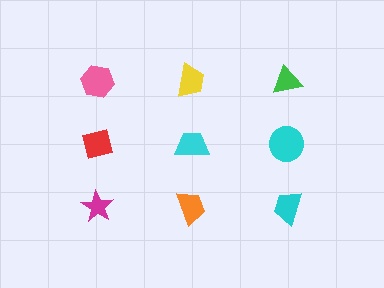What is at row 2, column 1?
A red square.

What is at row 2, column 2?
A cyan trapezoid.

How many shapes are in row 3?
3 shapes.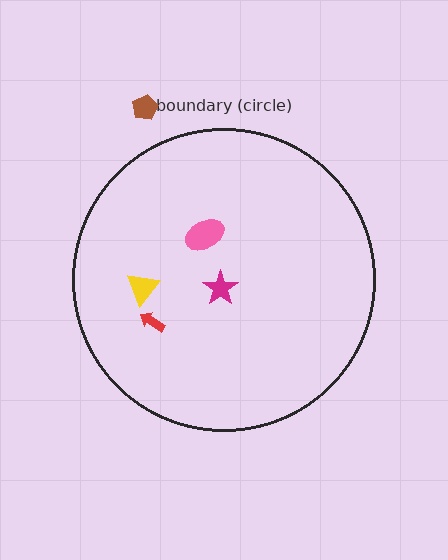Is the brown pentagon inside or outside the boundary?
Outside.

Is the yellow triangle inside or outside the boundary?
Inside.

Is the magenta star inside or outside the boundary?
Inside.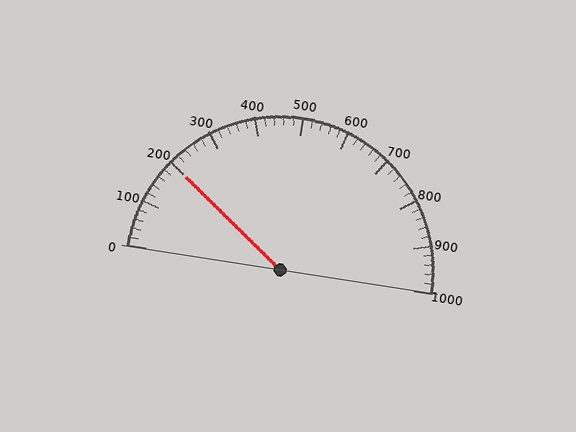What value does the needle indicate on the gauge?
The needle indicates approximately 200.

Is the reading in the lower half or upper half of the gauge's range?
The reading is in the lower half of the range (0 to 1000).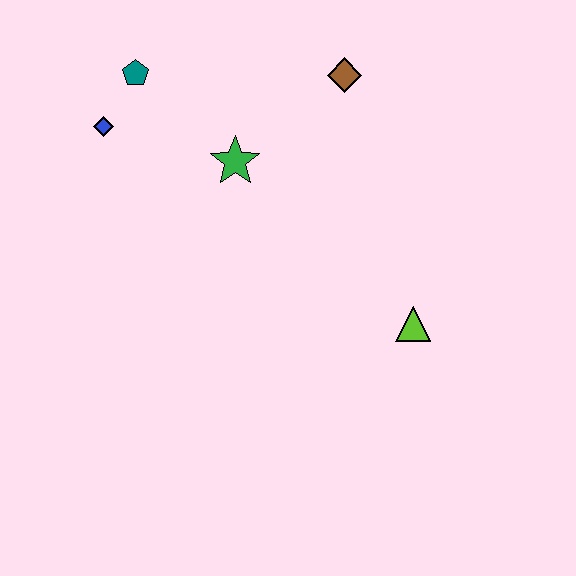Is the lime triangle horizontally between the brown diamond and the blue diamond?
No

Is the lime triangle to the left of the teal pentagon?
No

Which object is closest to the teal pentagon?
The blue diamond is closest to the teal pentagon.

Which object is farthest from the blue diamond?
The lime triangle is farthest from the blue diamond.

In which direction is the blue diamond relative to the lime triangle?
The blue diamond is to the left of the lime triangle.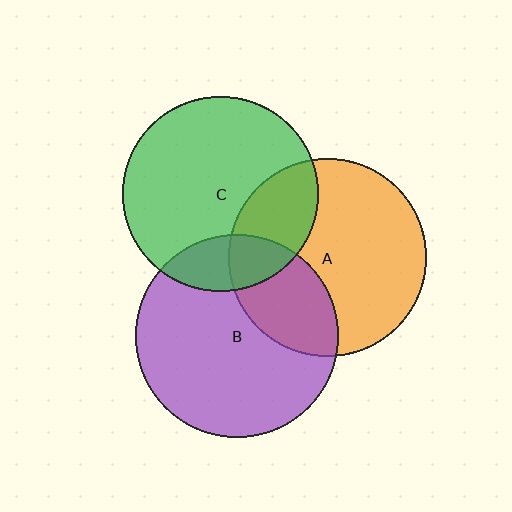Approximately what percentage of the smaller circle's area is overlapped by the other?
Approximately 25%.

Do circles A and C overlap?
Yes.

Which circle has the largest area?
Circle B (purple).